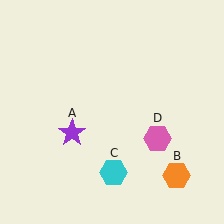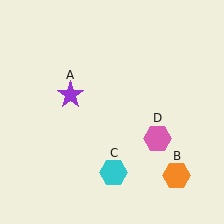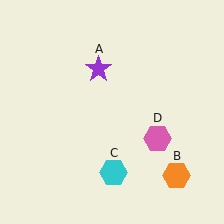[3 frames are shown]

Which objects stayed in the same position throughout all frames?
Orange hexagon (object B) and cyan hexagon (object C) and pink hexagon (object D) remained stationary.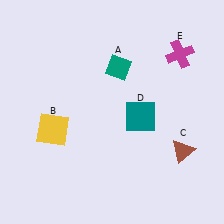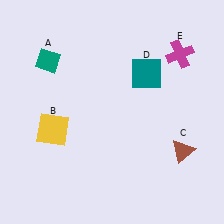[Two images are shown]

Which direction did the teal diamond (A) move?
The teal diamond (A) moved left.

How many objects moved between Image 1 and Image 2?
2 objects moved between the two images.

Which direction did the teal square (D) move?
The teal square (D) moved up.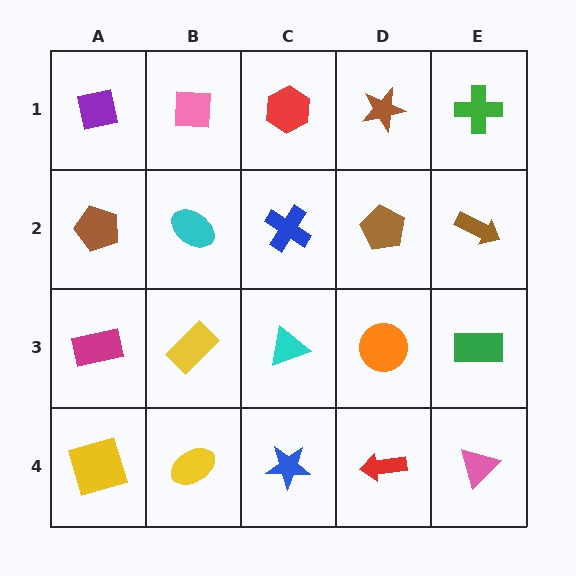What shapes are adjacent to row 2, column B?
A pink square (row 1, column B), a yellow rectangle (row 3, column B), a brown pentagon (row 2, column A), a blue cross (row 2, column C).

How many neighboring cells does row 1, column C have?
3.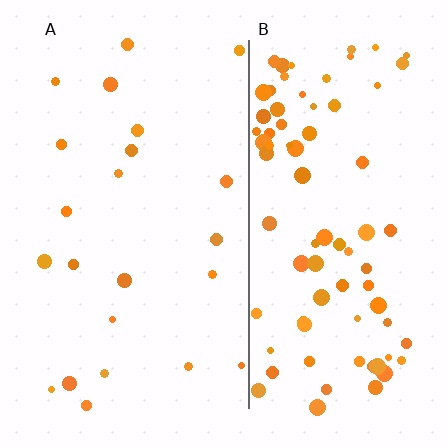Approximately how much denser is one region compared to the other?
Approximately 3.8× — region B over region A.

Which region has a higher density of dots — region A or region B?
B (the right).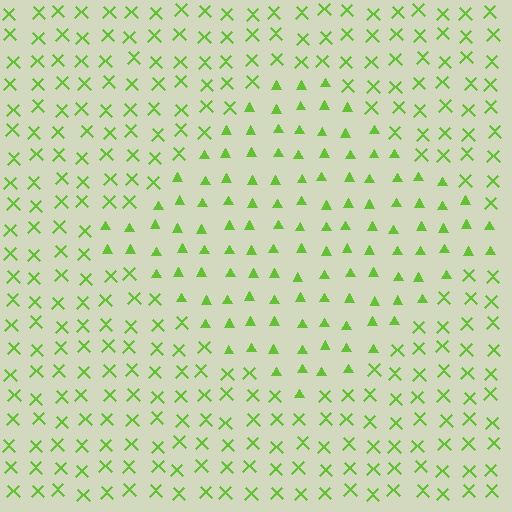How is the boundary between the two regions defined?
The boundary is defined by a change in element shape: triangles inside vs. X marks outside. All elements share the same color and spacing.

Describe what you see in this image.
The image is filled with small lime elements arranged in a uniform grid. A diamond-shaped region contains triangles, while the surrounding area contains X marks. The boundary is defined purely by the change in element shape.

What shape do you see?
I see a diamond.